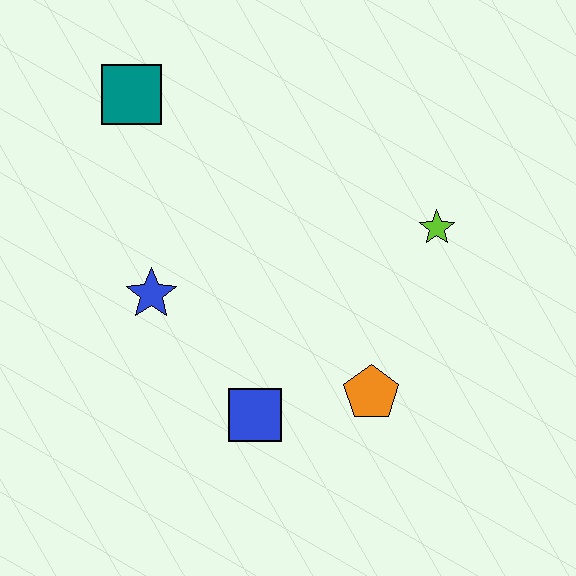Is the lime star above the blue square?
Yes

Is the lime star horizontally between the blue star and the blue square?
No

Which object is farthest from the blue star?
The lime star is farthest from the blue star.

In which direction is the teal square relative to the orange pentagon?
The teal square is above the orange pentagon.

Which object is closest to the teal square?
The blue star is closest to the teal square.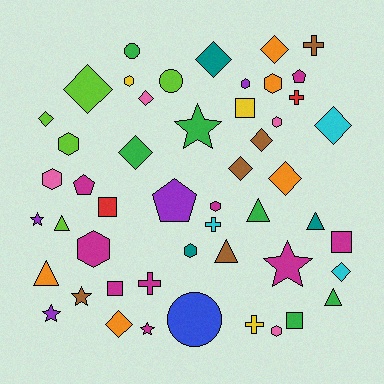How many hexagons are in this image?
There are 10 hexagons.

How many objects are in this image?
There are 50 objects.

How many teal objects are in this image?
There are 3 teal objects.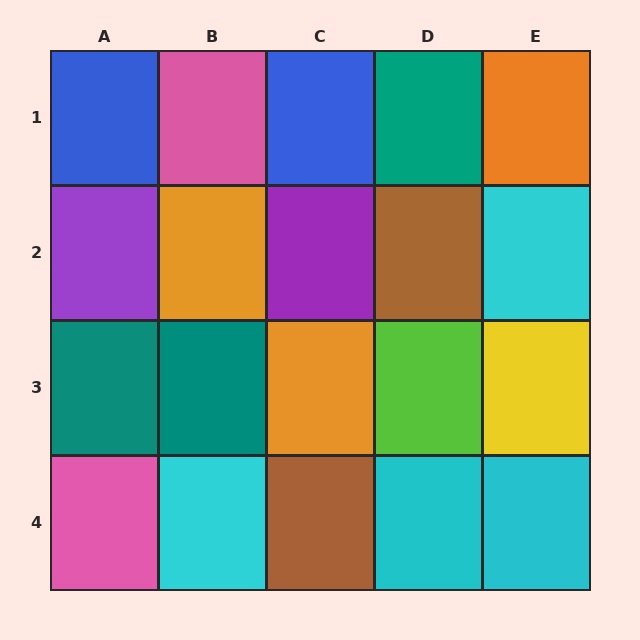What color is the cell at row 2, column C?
Purple.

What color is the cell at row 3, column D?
Lime.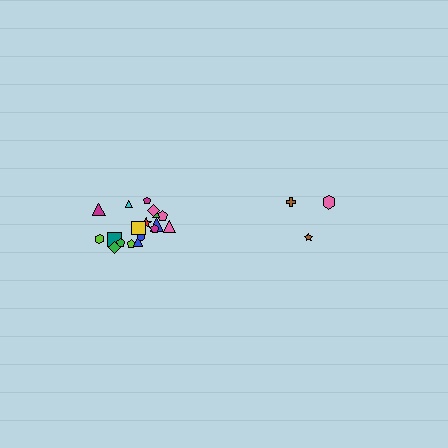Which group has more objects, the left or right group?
The left group.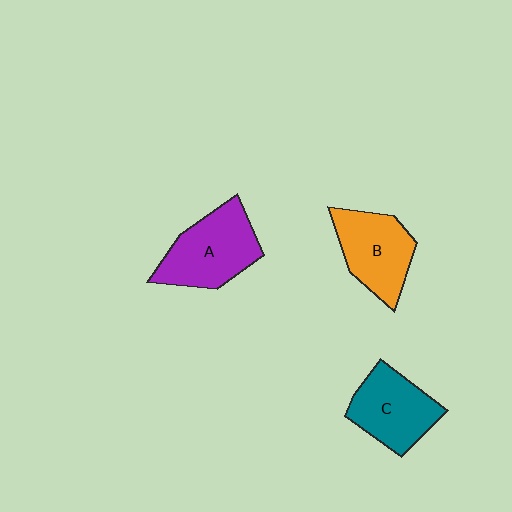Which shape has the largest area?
Shape A (purple).